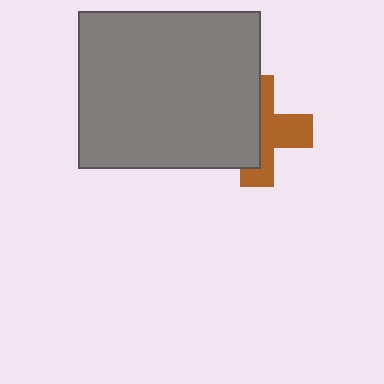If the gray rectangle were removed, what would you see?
You would see the complete brown cross.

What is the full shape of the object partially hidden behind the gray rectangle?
The partially hidden object is a brown cross.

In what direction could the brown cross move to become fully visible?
The brown cross could move right. That would shift it out from behind the gray rectangle entirely.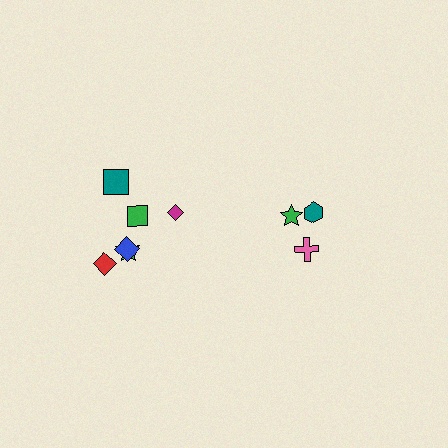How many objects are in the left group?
There are 6 objects.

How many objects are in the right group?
There are 3 objects.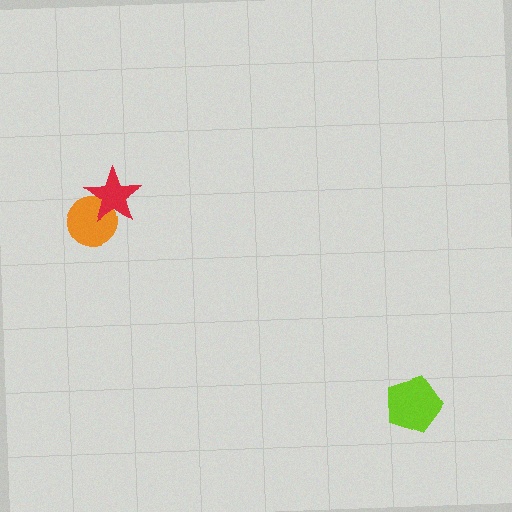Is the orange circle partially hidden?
Yes, it is partially covered by another shape.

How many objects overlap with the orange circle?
1 object overlaps with the orange circle.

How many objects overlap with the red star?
1 object overlaps with the red star.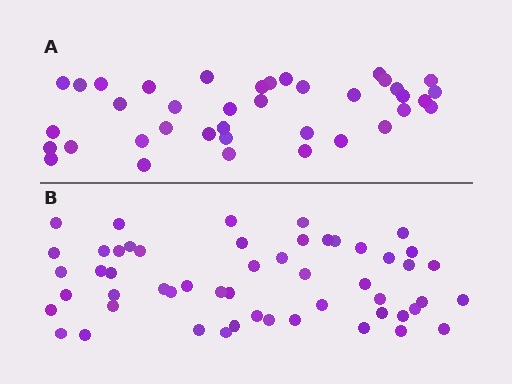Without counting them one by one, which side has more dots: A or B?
Region B (the bottom region) has more dots.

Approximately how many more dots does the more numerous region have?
Region B has approximately 15 more dots than region A.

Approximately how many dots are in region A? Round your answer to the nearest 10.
About 40 dots. (The exact count is 38, which rounds to 40.)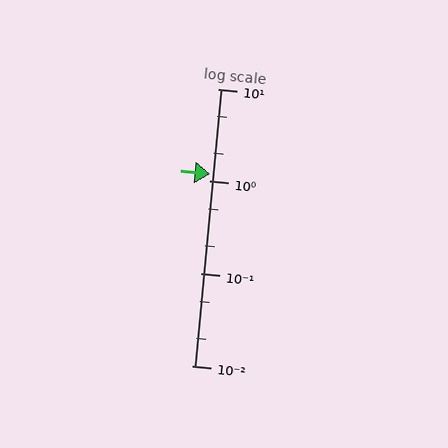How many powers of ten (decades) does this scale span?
The scale spans 3 decades, from 0.01 to 10.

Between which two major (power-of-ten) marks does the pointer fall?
The pointer is between 1 and 10.